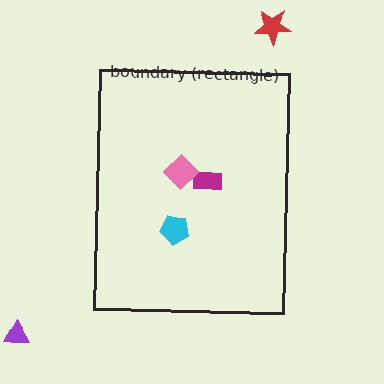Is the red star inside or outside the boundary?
Outside.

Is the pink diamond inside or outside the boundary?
Inside.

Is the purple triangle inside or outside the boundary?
Outside.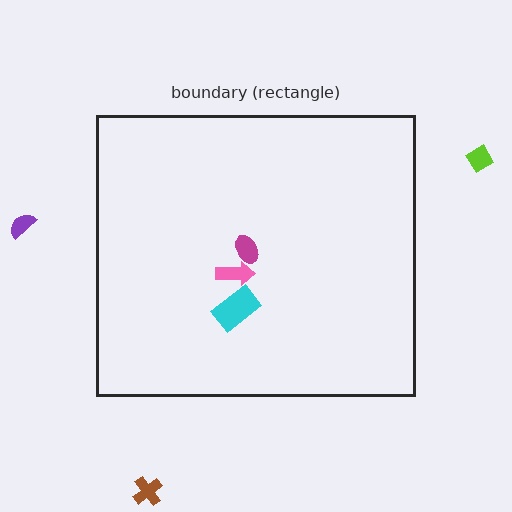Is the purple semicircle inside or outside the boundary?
Outside.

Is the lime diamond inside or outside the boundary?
Outside.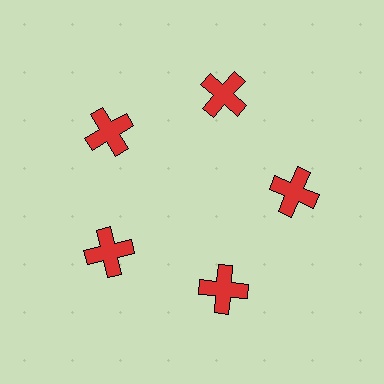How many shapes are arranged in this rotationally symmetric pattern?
There are 5 shapes, arranged in 5 groups of 1.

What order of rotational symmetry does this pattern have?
This pattern has 5-fold rotational symmetry.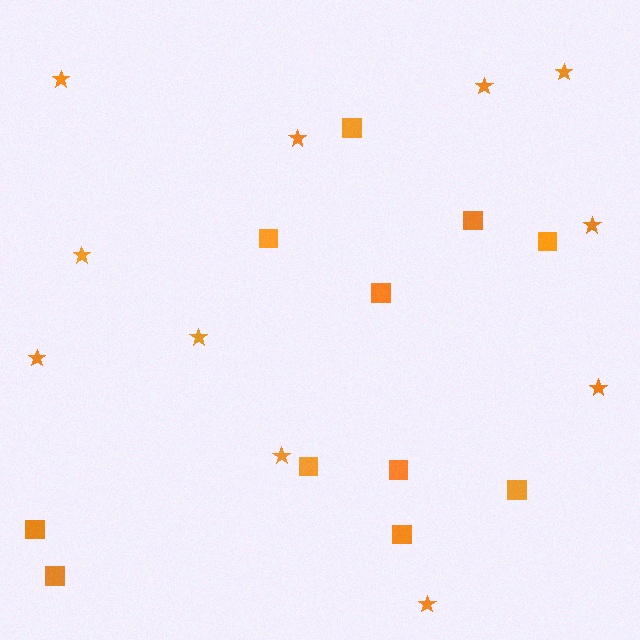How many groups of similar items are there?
There are 2 groups: one group of stars (11) and one group of squares (11).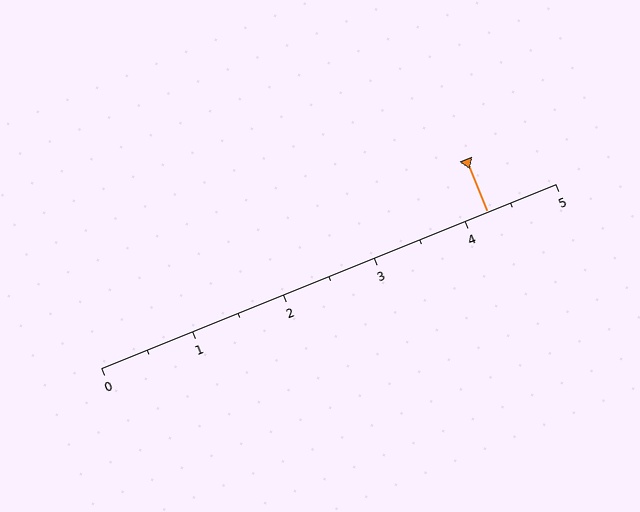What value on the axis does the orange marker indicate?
The marker indicates approximately 4.2.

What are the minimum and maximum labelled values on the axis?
The axis runs from 0 to 5.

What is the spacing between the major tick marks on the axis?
The major ticks are spaced 1 apart.